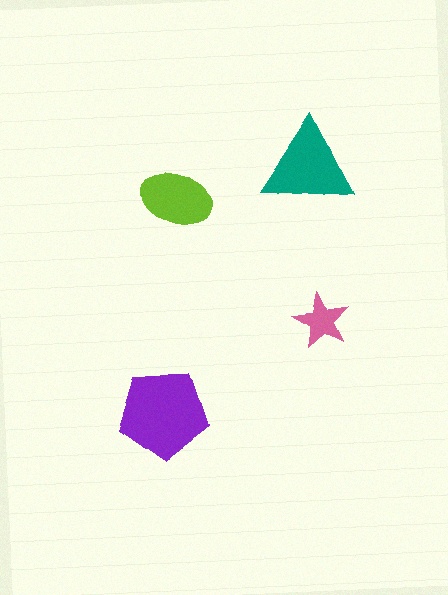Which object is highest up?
The teal triangle is topmost.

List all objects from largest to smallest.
The purple pentagon, the teal triangle, the lime ellipse, the pink star.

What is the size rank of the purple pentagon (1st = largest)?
1st.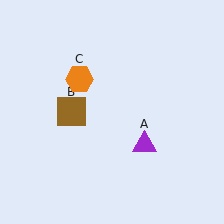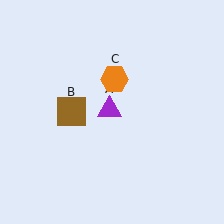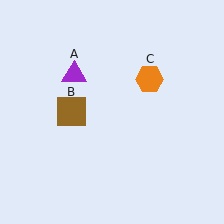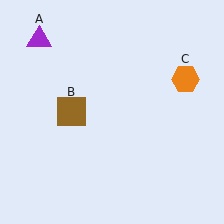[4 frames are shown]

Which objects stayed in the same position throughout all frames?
Brown square (object B) remained stationary.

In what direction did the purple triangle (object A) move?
The purple triangle (object A) moved up and to the left.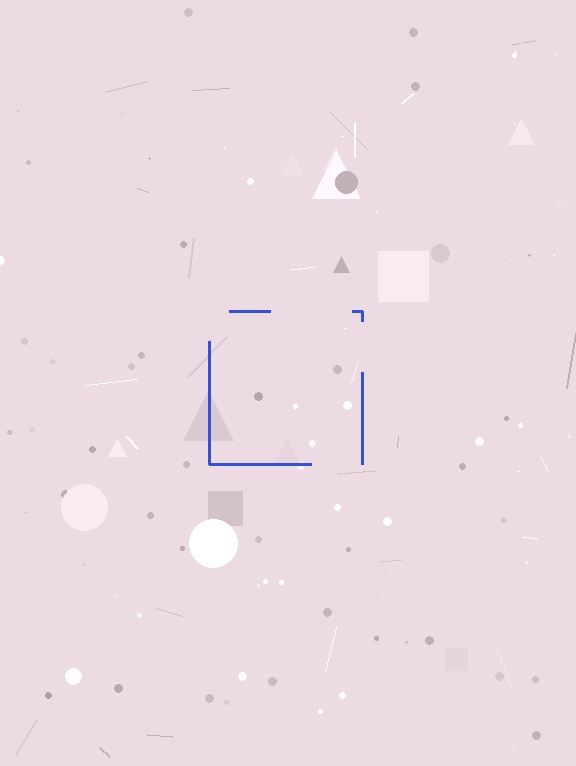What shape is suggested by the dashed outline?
The dashed outline suggests a square.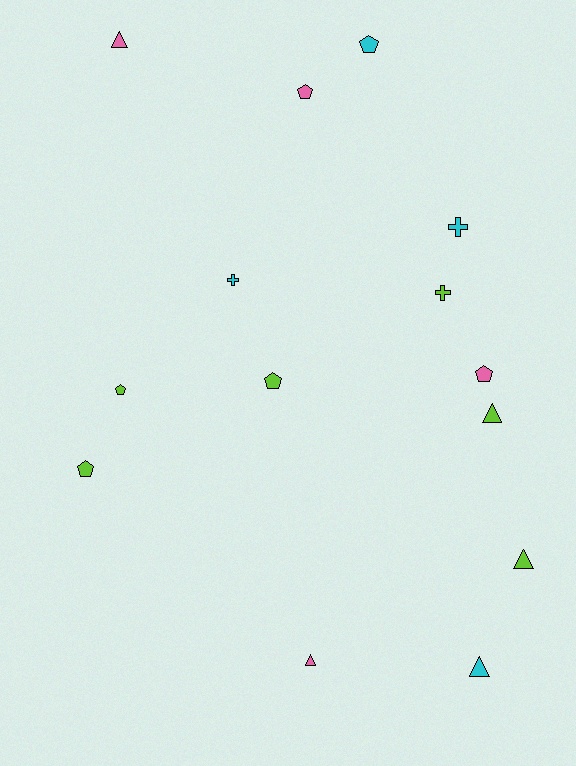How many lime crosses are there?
There is 1 lime cross.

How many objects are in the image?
There are 14 objects.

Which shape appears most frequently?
Pentagon, with 6 objects.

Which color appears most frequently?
Lime, with 6 objects.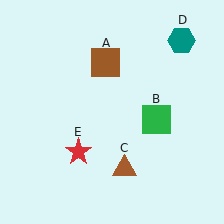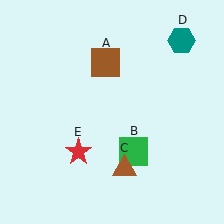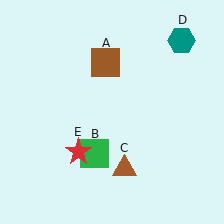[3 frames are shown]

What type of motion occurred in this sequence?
The green square (object B) rotated clockwise around the center of the scene.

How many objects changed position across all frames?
1 object changed position: green square (object B).